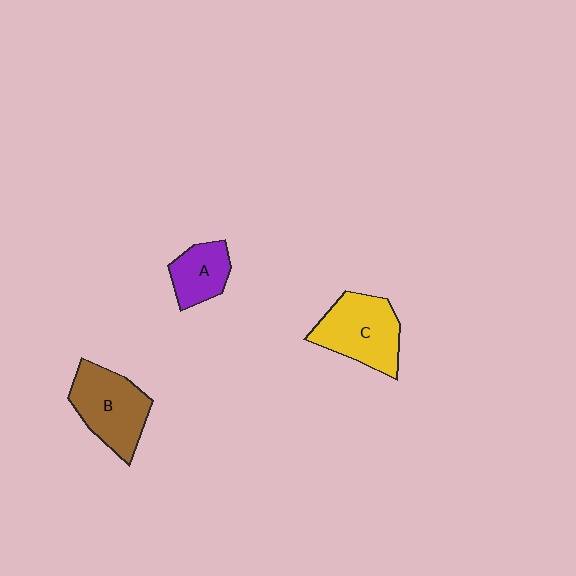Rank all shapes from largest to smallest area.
From largest to smallest: C (yellow), B (brown), A (purple).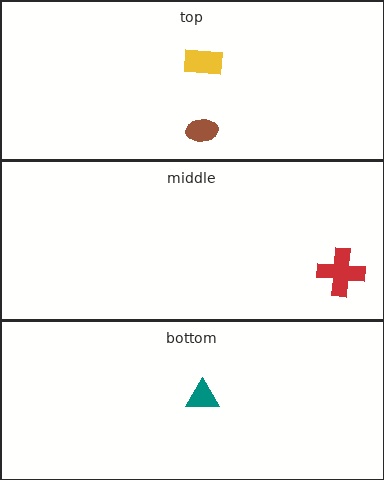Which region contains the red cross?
The middle region.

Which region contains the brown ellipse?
The top region.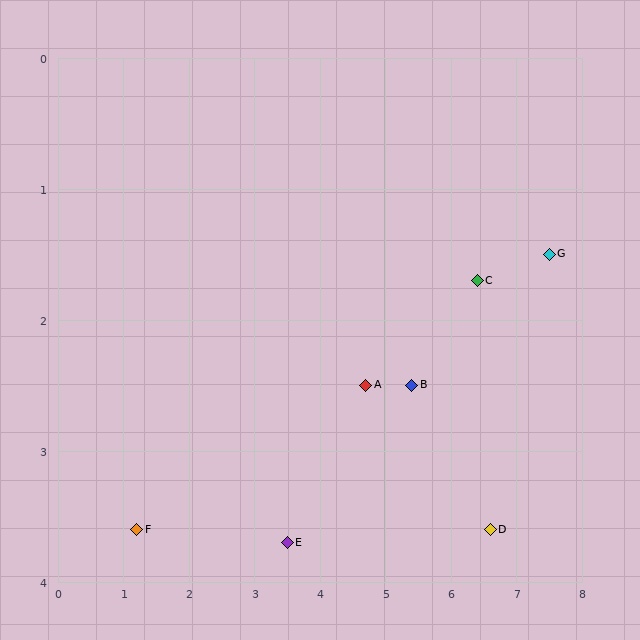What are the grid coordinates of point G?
Point G is at approximately (7.5, 1.5).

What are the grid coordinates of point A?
Point A is at approximately (4.7, 2.5).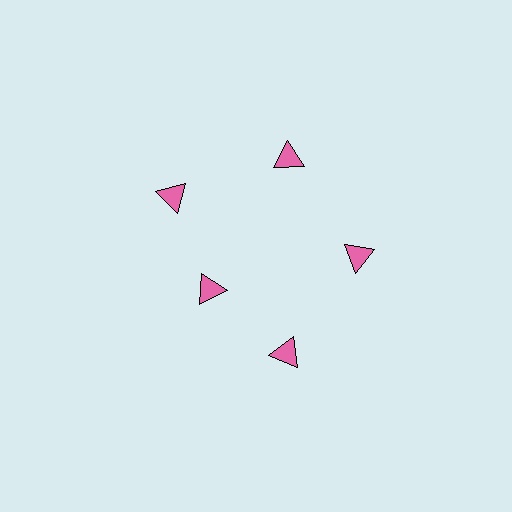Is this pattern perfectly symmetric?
No. The 5 pink triangles are arranged in a ring, but one element near the 8 o'clock position is pulled inward toward the center, breaking the 5-fold rotational symmetry.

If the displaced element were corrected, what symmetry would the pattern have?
It would have 5-fold rotational symmetry — the pattern would map onto itself every 72 degrees.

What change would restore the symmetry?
The symmetry would be restored by moving it outward, back onto the ring so that all 5 triangles sit at equal angles and equal distance from the center.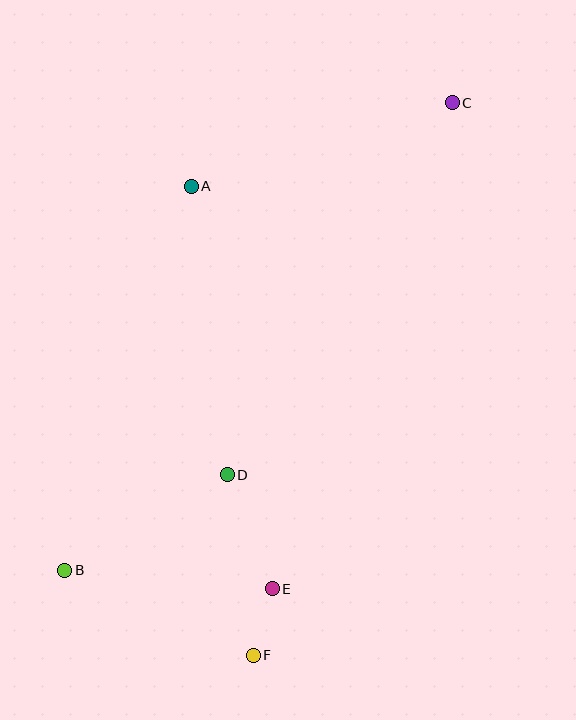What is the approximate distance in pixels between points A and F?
The distance between A and F is approximately 473 pixels.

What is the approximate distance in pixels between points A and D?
The distance between A and D is approximately 291 pixels.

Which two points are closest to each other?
Points E and F are closest to each other.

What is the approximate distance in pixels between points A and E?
The distance between A and E is approximately 410 pixels.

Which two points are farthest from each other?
Points B and C are farthest from each other.